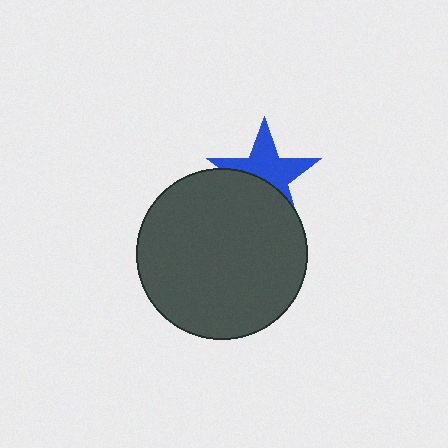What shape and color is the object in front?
The object in front is a dark gray circle.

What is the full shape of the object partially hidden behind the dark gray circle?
The partially hidden object is a blue star.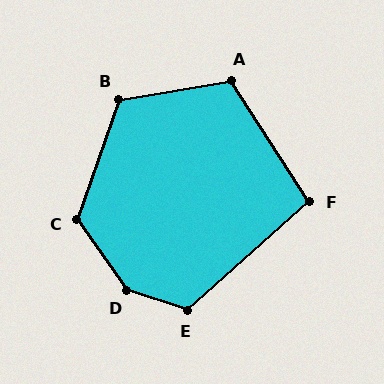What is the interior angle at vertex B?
Approximately 118 degrees (obtuse).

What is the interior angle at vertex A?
Approximately 114 degrees (obtuse).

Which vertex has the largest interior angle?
D, at approximately 143 degrees.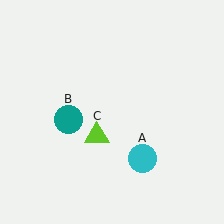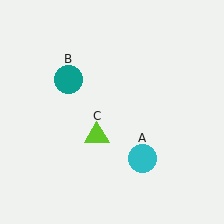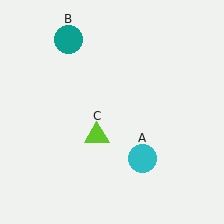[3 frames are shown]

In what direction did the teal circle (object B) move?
The teal circle (object B) moved up.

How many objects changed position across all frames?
1 object changed position: teal circle (object B).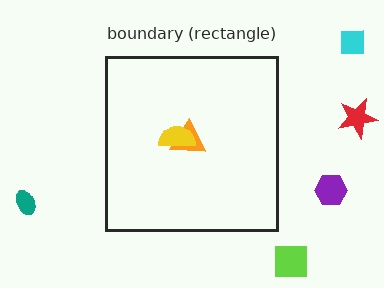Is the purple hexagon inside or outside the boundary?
Outside.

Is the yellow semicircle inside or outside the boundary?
Inside.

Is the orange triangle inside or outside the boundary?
Inside.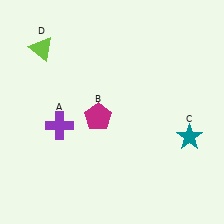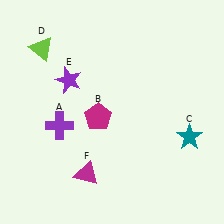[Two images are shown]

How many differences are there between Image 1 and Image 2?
There are 2 differences between the two images.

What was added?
A purple star (E), a magenta triangle (F) were added in Image 2.